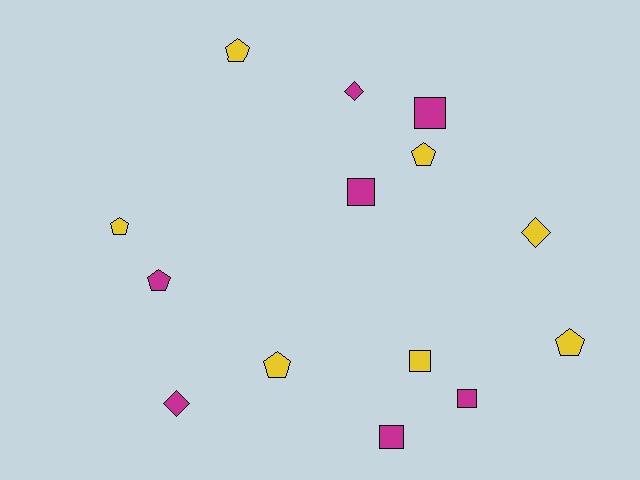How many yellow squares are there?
There is 1 yellow square.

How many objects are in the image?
There are 14 objects.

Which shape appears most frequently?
Pentagon, with 6 objects.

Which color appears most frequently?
Magenta, with 7 objects.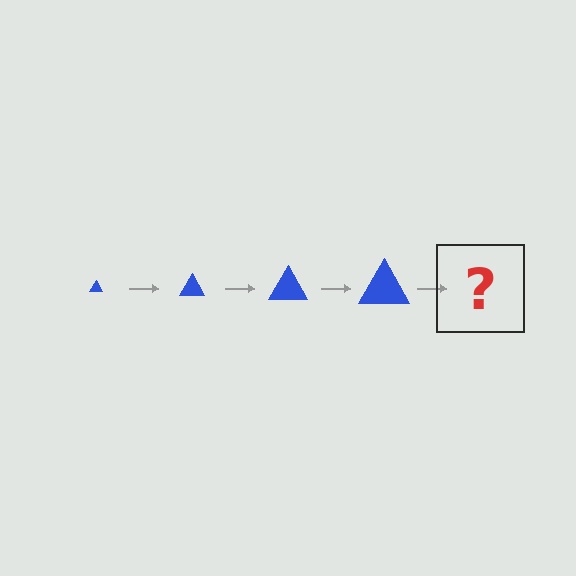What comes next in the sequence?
The next element should be a blue triangle, larger than the previous one.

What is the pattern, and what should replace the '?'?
The pattern is that the triangle gets progressively larger each step. The '?' should be a blue triangle, larger than the previous one.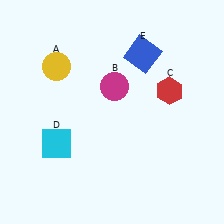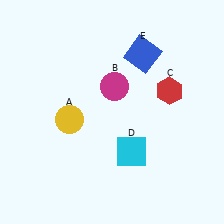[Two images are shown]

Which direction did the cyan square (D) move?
The cyan square (D) moved right.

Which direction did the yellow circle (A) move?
The yellow circle (A) moved down.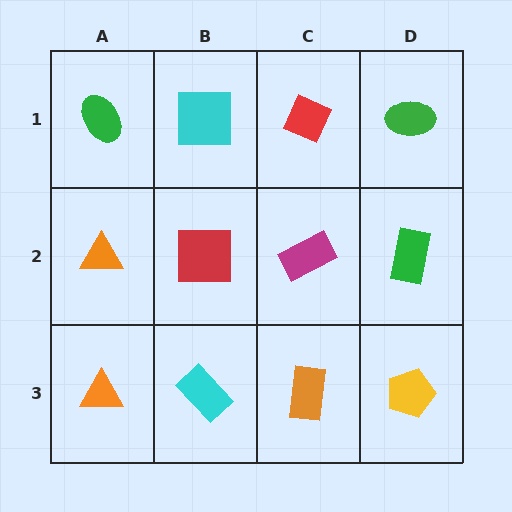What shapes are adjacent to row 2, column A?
A green ellipse (row 1, column A), an orange triangle (row 3, column A), a red square (row 2, column B).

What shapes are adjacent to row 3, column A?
An orange triangle (row 2, column A), a cyan rectangle (row 3, column B).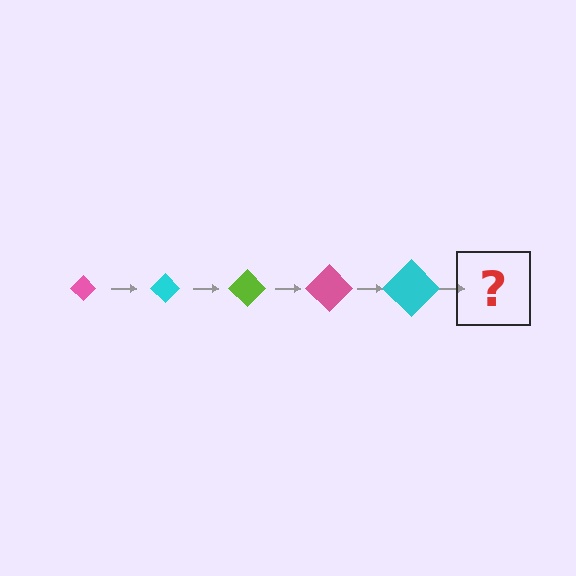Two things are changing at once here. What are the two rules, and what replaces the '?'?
The two rules are that the diamond grows larger each step and the color cycles through pink, cyan, and lime. The '?' should be a lime diamond, larger than the previous one.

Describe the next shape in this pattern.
It should be a lime diamond, larger than the previous one.